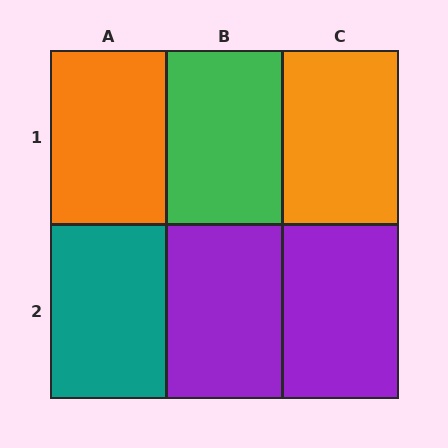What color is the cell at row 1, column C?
Orange.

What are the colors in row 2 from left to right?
Teal, purple, purple.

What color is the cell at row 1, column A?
Orange.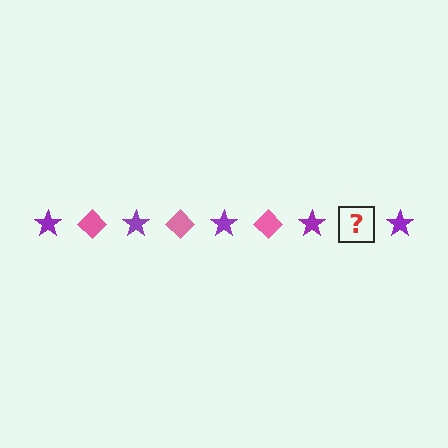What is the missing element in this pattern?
The missing element is a pink diamond.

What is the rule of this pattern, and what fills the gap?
The rule is that the pattern alternates between purple star and pink diamond. The gap should be filled with a pink diamond.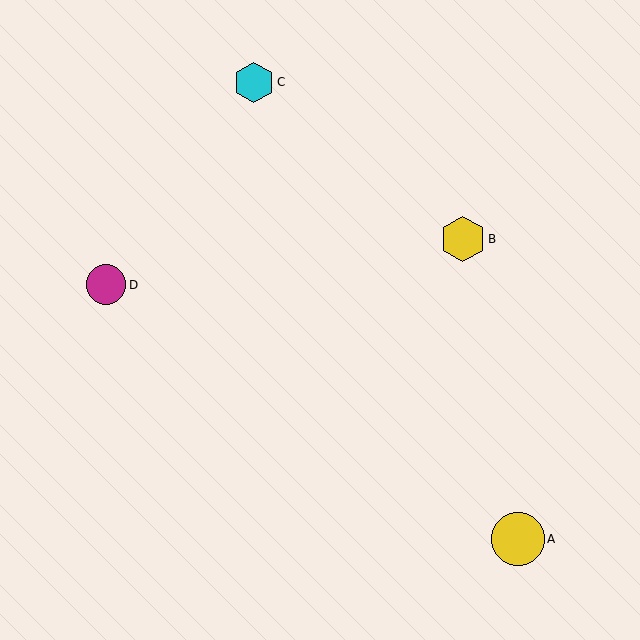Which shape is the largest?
The yellow circle (labeled A) is the largest.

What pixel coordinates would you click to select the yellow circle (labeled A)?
Click at (518, 539) to select the yellow circle A.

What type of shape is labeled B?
Shape B is a yellow hexagon.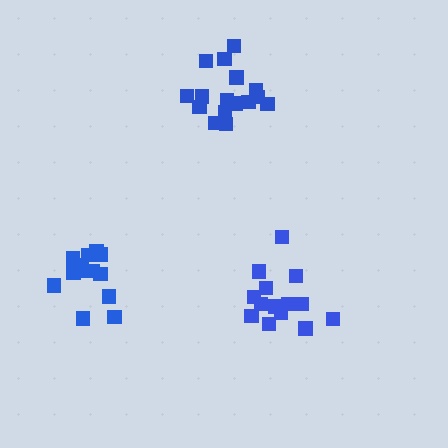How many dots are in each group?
Group 1: 14 dots, Group 2: 14 dots, Group 3: 17 dots (45 total).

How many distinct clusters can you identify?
There are 3 distinct clusters.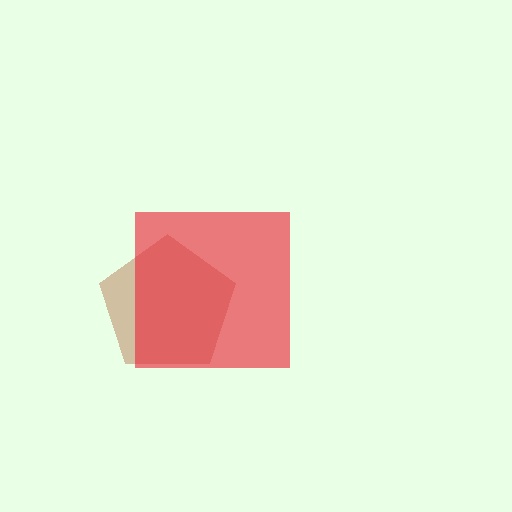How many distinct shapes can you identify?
There are 2 distinct shapes: a brown pentagon, a red square.